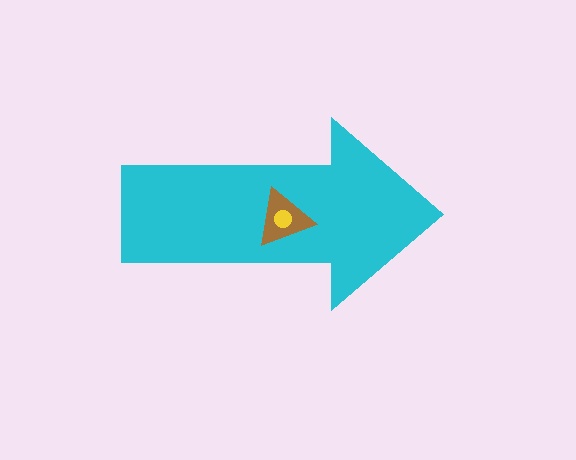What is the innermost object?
The yellow circle.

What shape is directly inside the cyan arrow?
The brown triangle.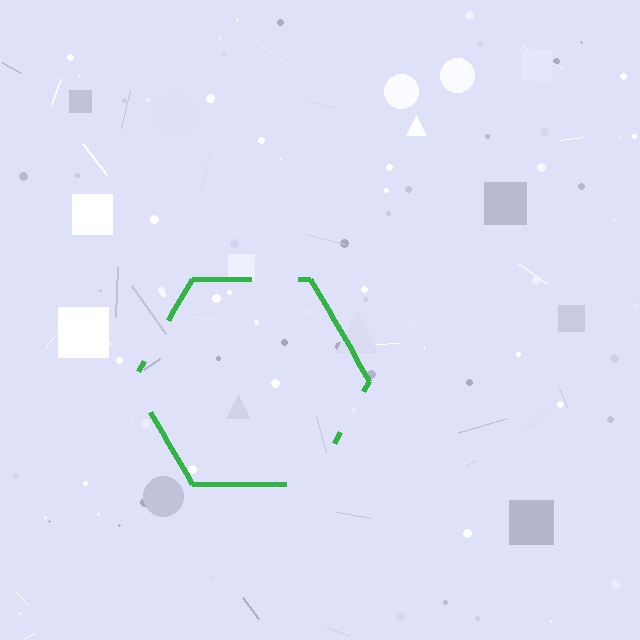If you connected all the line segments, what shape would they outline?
They would outline a hexagon.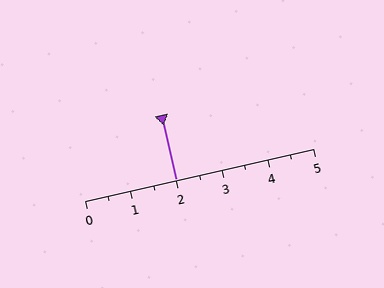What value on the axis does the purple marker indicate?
The marker indicates approximately 2.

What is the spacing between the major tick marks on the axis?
The major ticks are spaced 1 apart.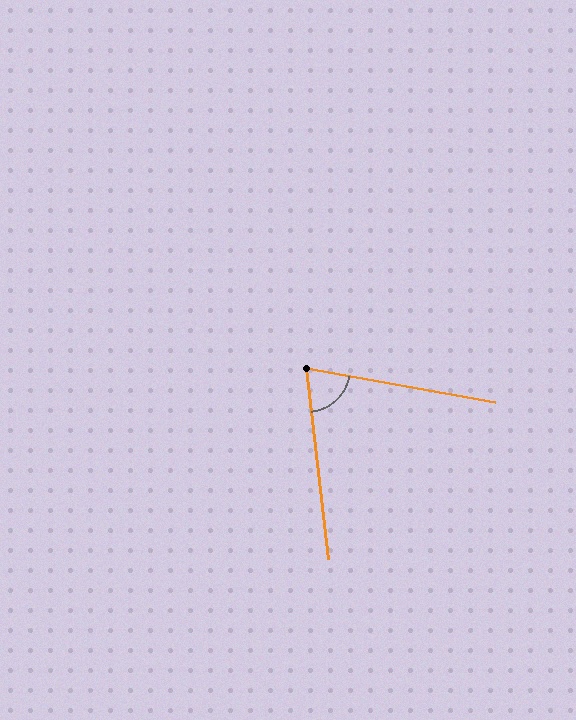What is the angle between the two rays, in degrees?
Approximately 73 degrees.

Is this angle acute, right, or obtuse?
It is acute.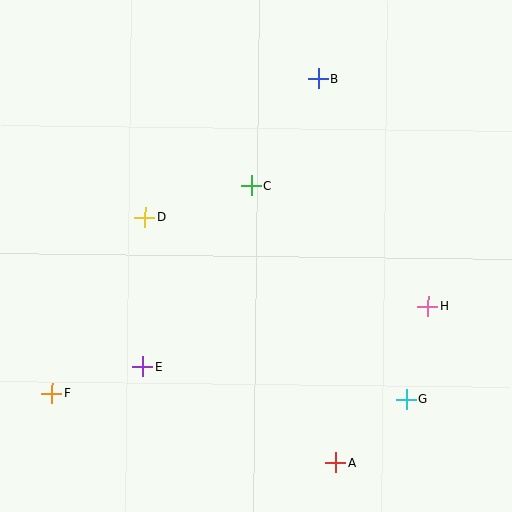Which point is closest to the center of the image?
Point C at (251, 185) is closest to the center.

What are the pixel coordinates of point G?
Point G is at (406, 399).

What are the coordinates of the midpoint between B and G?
The midpoint between B and G is at (362, 239).